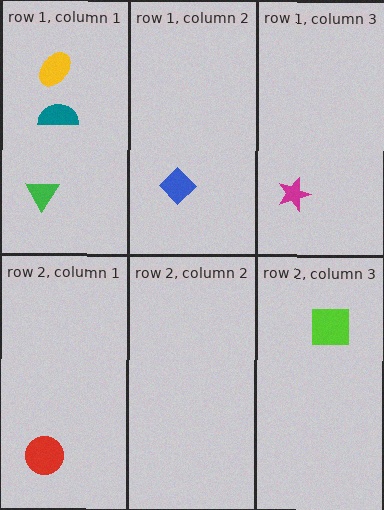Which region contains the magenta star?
The row 1, column 3 region.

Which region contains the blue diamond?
The row 1, column 2 region.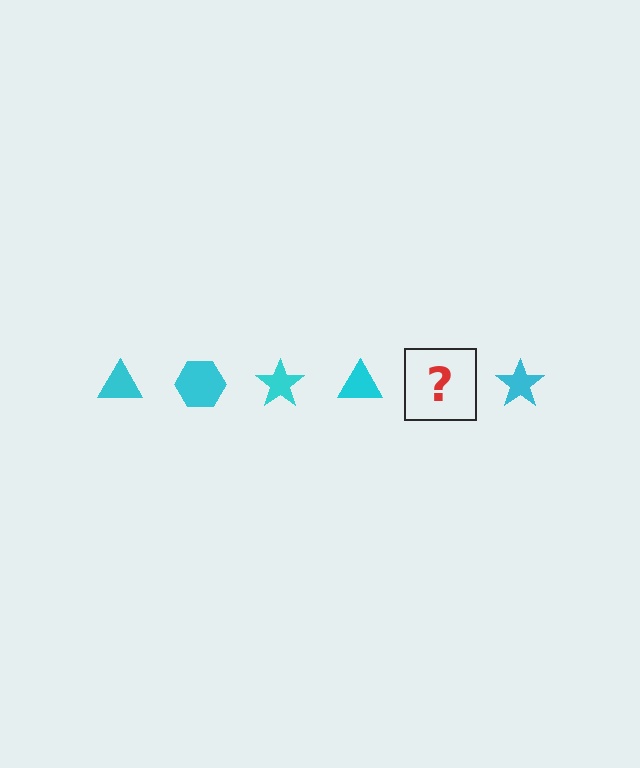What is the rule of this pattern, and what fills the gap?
The rule is that the pattern cycles through triangle, hexagon, star shapes in cyan. The gap should be filled with a cyan hexagon.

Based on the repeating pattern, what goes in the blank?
The blank should be a cyan hexagon.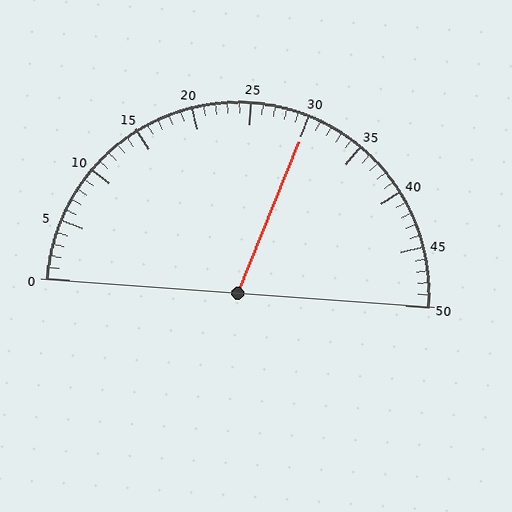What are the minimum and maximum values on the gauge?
The gauge ranges from 0 to 50.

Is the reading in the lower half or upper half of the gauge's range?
The reading is in the upper half of the range (0 to 50).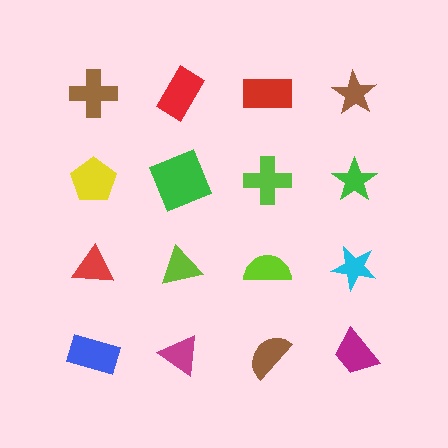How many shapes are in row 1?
4 shapes.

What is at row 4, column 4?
A magenta trapezoid.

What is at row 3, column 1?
A red triangle.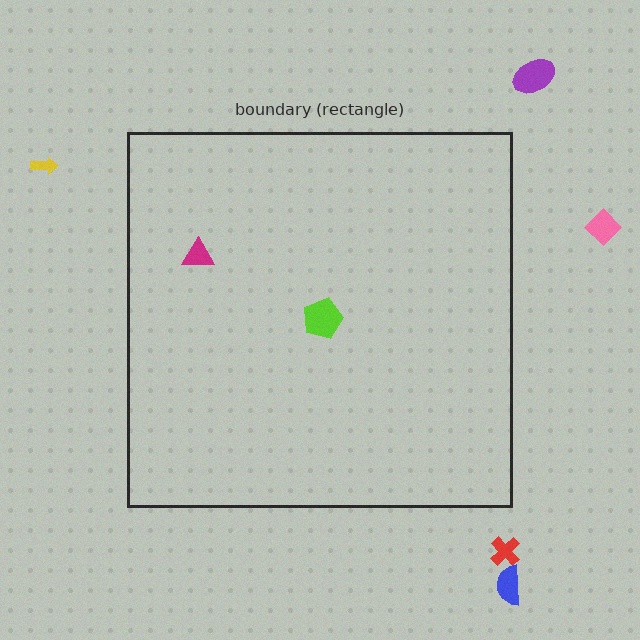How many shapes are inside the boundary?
2 inside, 5 outside.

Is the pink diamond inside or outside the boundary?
Outside.